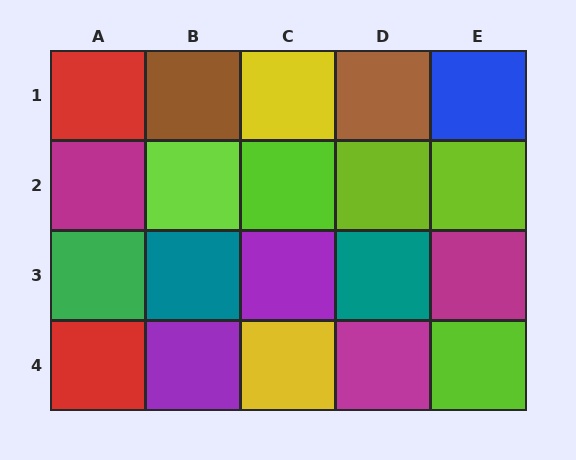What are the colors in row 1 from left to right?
Red, brown, yellow, brown, blue.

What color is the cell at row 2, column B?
Lime.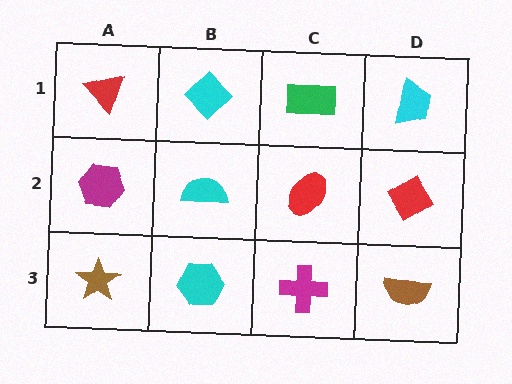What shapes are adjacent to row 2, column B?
A cyan diamond (row 1, column B), a cyan hexagon (row 3, column B), a magenta hexagon (row 2, column A), a red ellipse (row 2, column C).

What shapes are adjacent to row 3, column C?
A red ellipse (row 2, column C), a cyan hexagon (row 3, column B), a brown semicircle (row 3, column D).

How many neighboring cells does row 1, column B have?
3.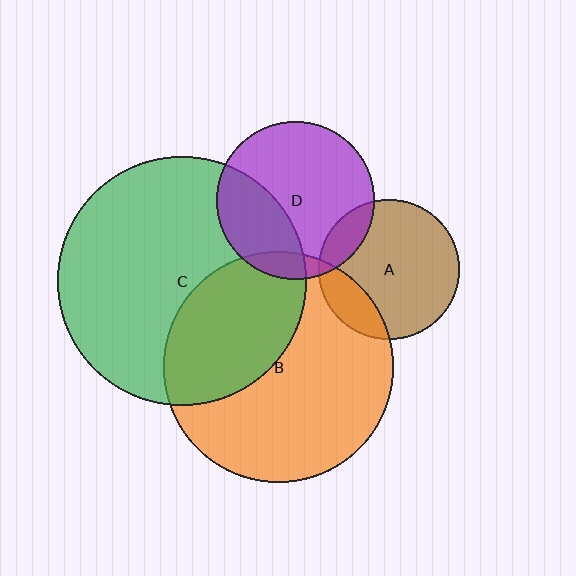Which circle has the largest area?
Circle C (green).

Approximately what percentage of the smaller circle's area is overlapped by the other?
Approximately 30%.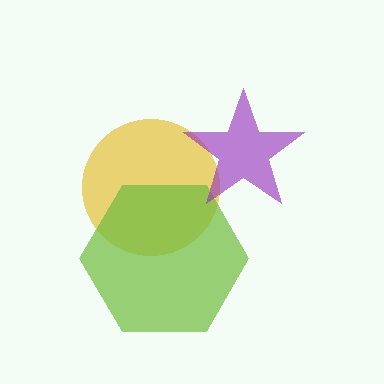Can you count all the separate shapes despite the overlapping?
Yes, there are 3 separate shapes.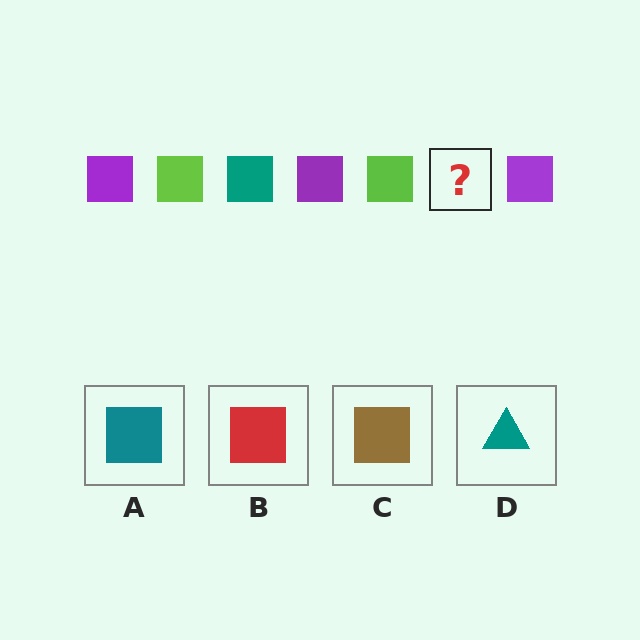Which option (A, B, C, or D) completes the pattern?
A.